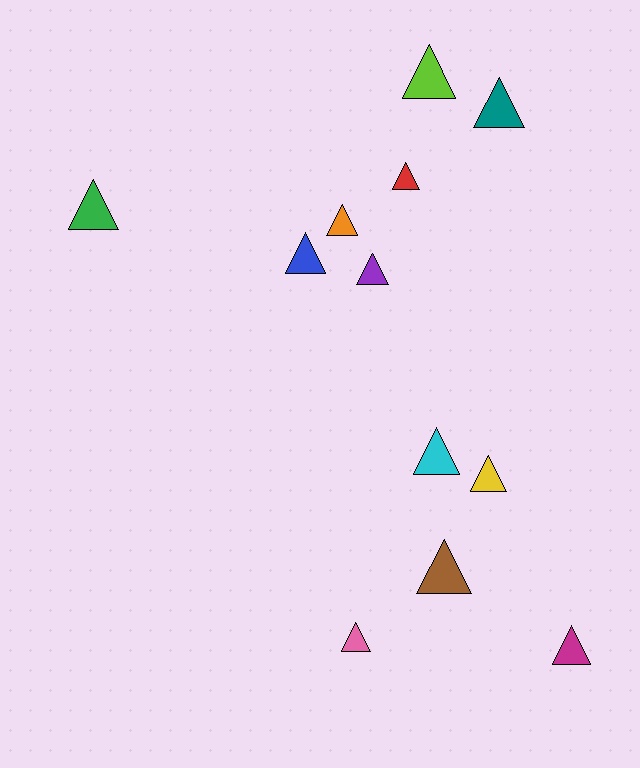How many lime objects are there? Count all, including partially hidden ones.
There is 1 lime object.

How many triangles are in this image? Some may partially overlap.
There are 12 triangles.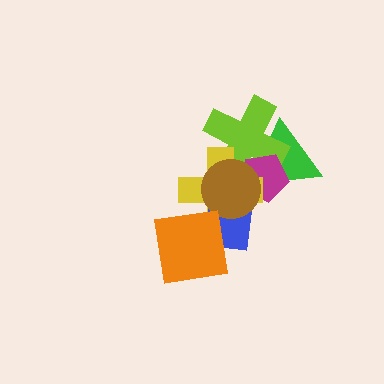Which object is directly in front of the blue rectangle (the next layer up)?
The brown circle is directly in front of the blue rectangle.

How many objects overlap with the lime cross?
4 objects overlap with the lime cross.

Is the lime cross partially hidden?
Yes, it is partially covered by another shape.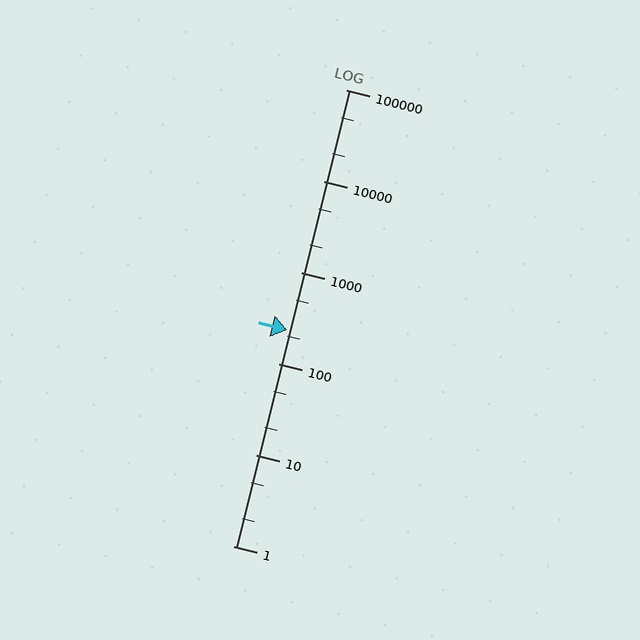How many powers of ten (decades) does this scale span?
The scale spans 5 decades, from 1 to 100000.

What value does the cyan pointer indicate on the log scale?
The pointer indicates approximately 230.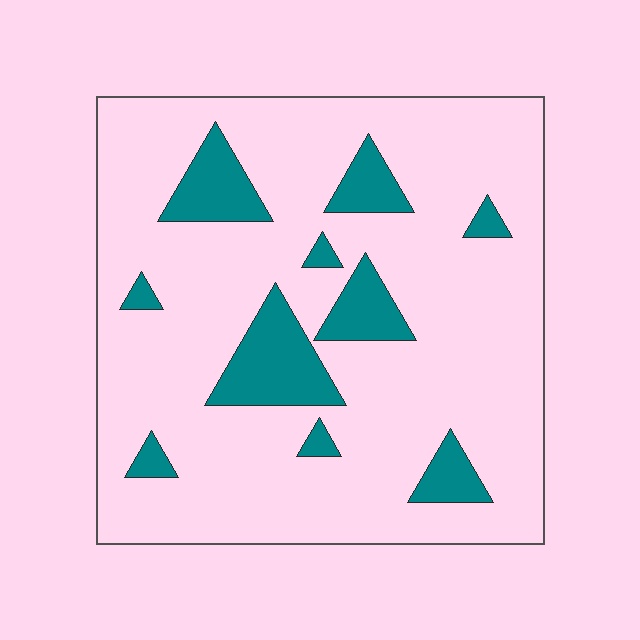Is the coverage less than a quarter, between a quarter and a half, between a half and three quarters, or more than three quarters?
Less than a quarter.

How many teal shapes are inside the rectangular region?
10.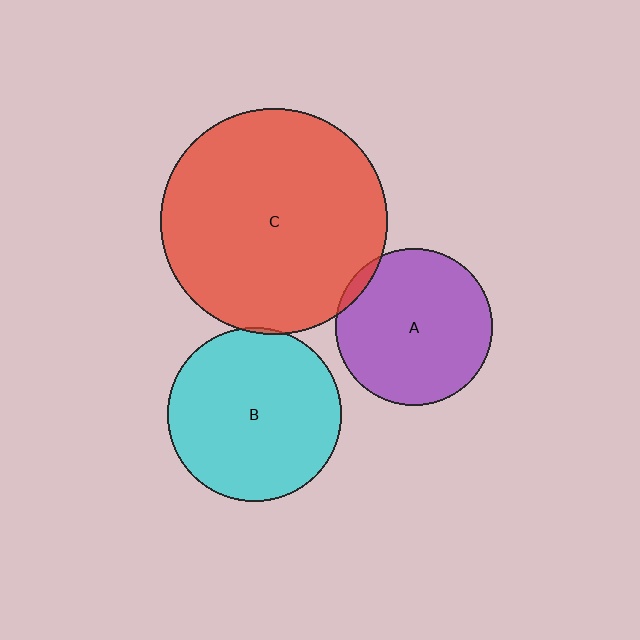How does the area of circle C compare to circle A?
Approximately 2.1 times.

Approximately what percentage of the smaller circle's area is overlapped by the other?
Approximately 5%.